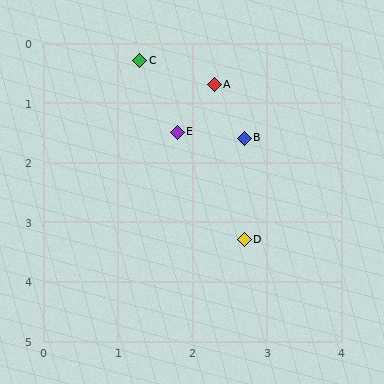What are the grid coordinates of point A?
Point A is at approximately (2.3, 0.7).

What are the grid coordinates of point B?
Point B is at approximately (2.7, 1.6).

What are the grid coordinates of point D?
Point D is at approximately (2.7, 3.3).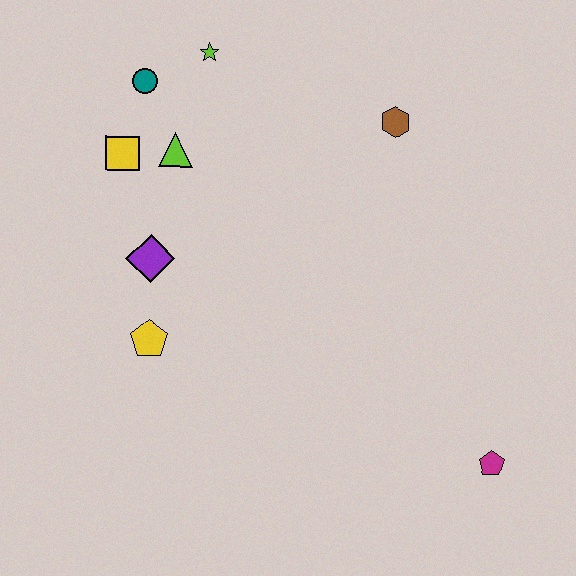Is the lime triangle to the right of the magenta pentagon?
No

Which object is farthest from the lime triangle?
The magenta pentagon is farthest from the lime triangle.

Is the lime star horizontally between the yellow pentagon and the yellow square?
No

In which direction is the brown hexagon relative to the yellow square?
The brown hexagon is to the right of the yellow square.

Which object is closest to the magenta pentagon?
The brown hexagon is closest to the magenta pentagon.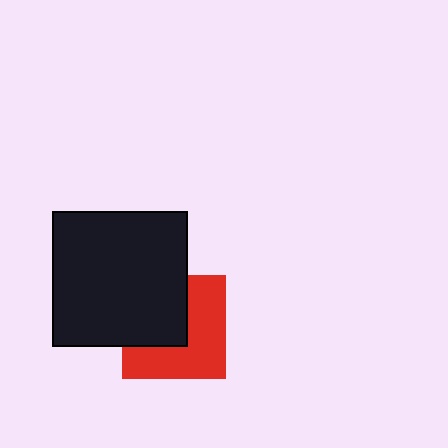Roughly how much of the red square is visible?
About half of it is visible (roughly 56%).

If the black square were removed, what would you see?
You would see the complete red square.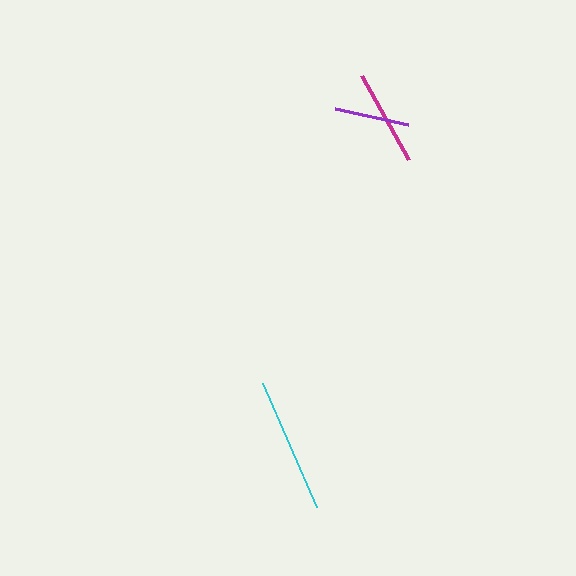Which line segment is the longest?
The cyan line is the longest at approximately 136 pixels.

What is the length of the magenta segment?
The magenta segment is approximately 96 pixels long.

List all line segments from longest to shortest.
From longest to shortest: cyan, magenta, purple.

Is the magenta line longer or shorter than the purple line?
The magenta line is longer than the purple line.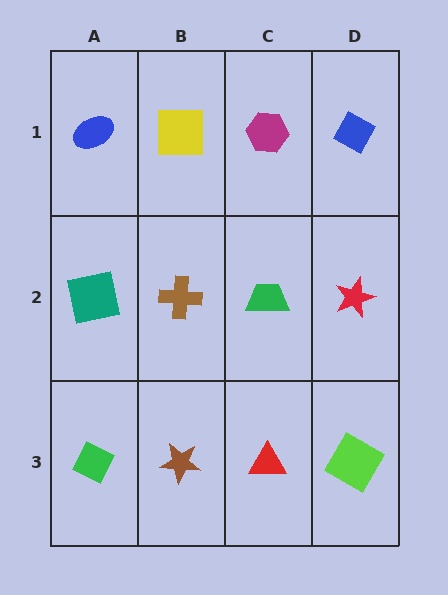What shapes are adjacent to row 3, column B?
A brown cross (row 2, column B), a green diamond (row 3, column A), a red triangle (row 3, column C).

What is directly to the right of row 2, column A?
A brown cross.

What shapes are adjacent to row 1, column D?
A red star (row 2, column D), a magenta hexagon (row 1, column C).